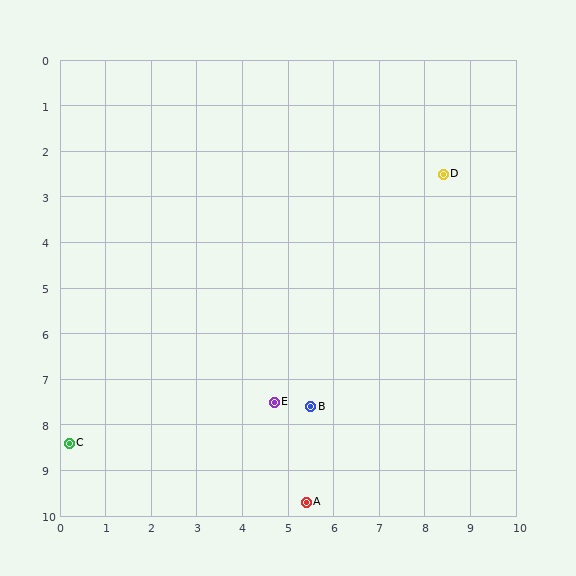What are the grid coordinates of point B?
Point B is at approximately (5.5, 7.6).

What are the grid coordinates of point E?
Point E is at approximately (4.7, 7.5).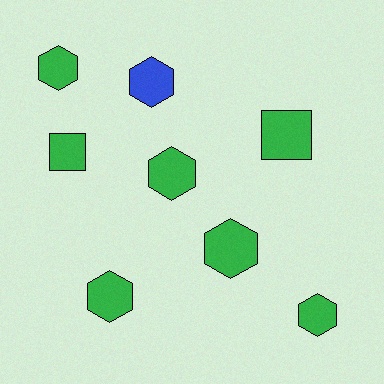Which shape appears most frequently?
Hexagon, with 6 objects.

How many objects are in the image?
There are 8 objects.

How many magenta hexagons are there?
There are no magenta hexagons.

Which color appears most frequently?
Green, with 7 objects.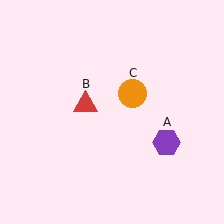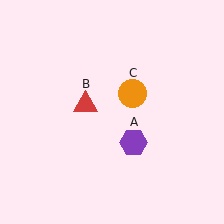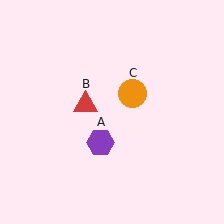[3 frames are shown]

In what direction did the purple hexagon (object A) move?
The purple hexagon (object A) moved left.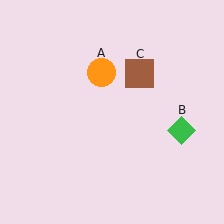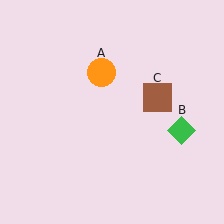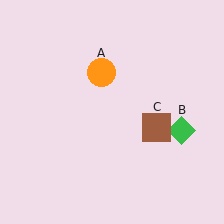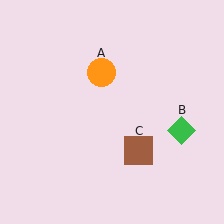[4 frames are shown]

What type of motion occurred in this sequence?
The brown square (object C) rotated clockwise around the center of the scene.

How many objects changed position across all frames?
1 object changed position: brown square (object C).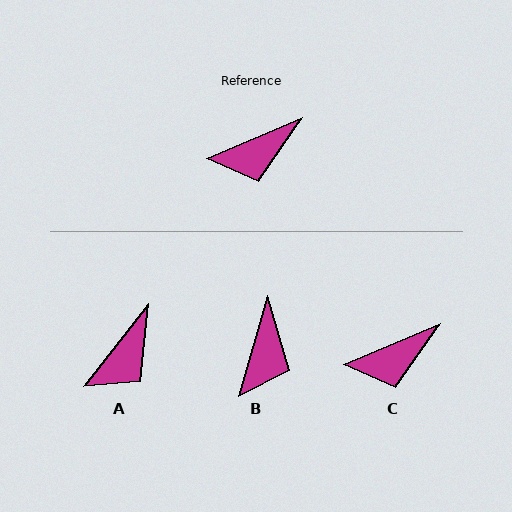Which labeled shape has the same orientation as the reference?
C.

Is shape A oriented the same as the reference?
No, it is off by about 29 degrees.